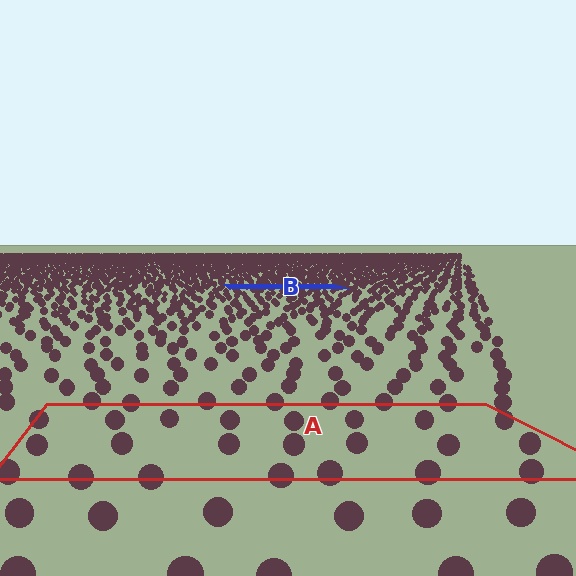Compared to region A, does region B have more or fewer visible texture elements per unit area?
Region B has more texture elements per unit area — they are packed more densely because it is farther away.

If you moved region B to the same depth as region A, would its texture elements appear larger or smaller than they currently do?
They would appear larger. At a closer depth, the same texture elements are projected at a bigger on-screen size.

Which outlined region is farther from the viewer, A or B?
Region B is farther from the viewer — the texture elements inside it appear smaller and more densely packed.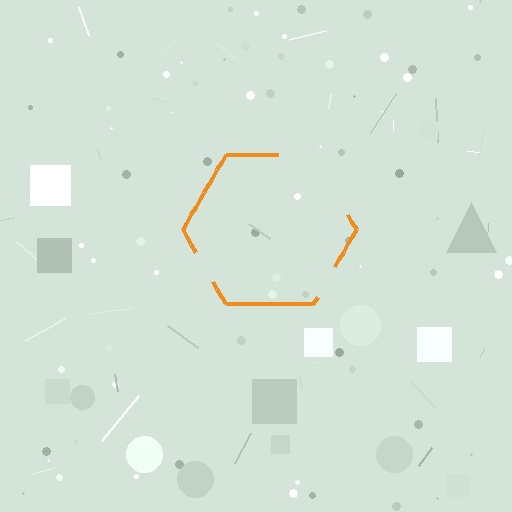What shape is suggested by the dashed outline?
The dashed outline suggests a hexagon.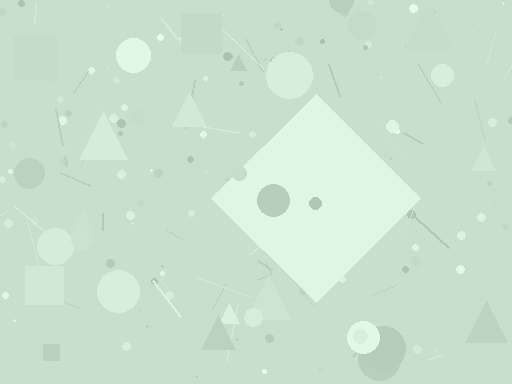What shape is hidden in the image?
A diamond is hidden in the image.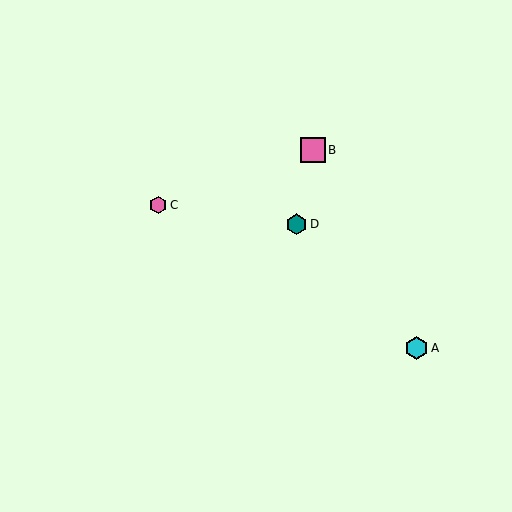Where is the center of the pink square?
The center of the pink square is at (313, 150).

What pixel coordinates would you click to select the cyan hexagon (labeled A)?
Click at (416, 348) to select the cyan hexagon A.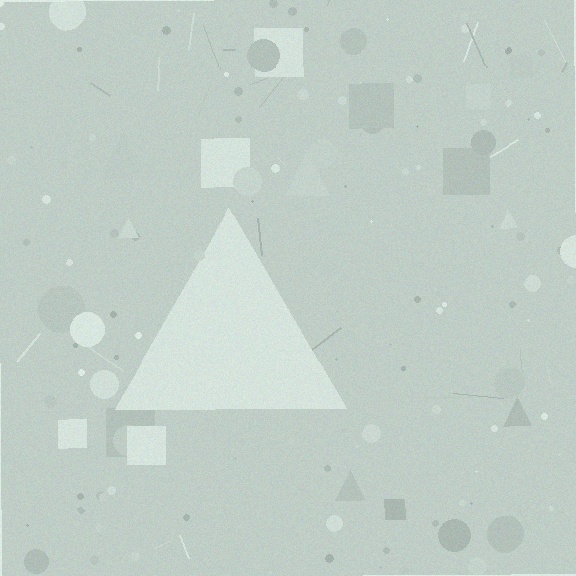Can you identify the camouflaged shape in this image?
The camouflaged shape is a triangle.